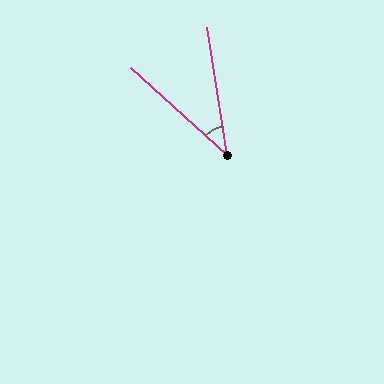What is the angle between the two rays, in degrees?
Approximately 39 degrees.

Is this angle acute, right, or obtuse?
It is acute.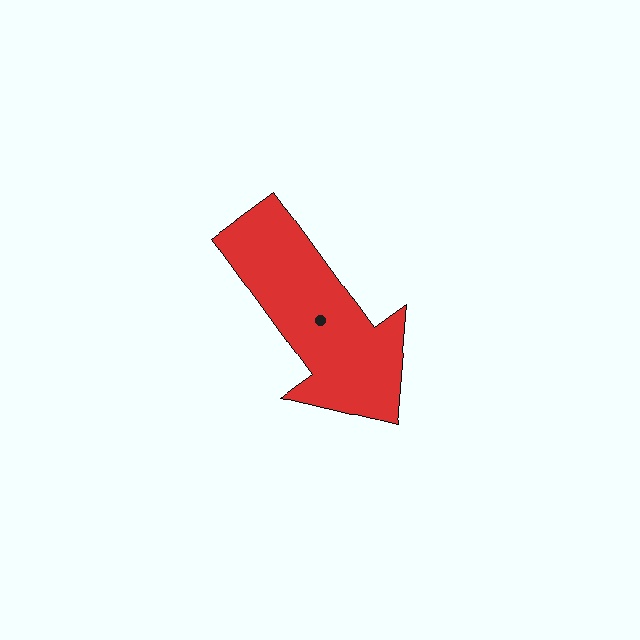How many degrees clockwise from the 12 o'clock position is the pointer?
Approximately 144 degrees.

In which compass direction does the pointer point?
Southeast.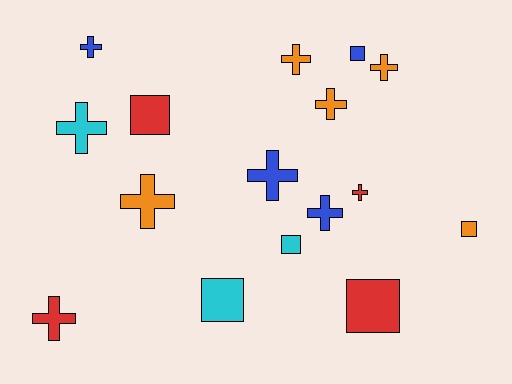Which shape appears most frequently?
Cross, with 10 objects.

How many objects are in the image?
There are 16 objects.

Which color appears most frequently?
Orange, with 5 objects.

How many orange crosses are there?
There are 4 orange crosses.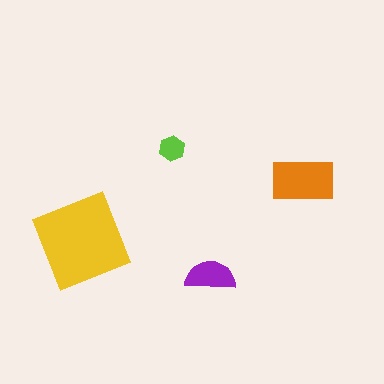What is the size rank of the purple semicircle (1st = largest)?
3rd.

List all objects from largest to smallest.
The yellow diamond, the orange rectangle, the purple semicircle, the lime hexagon.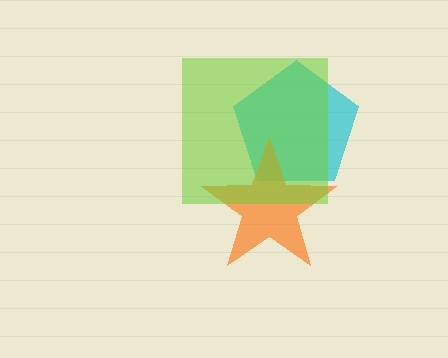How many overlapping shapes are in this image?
There are 3 overlapping shapes in the image.